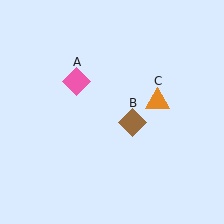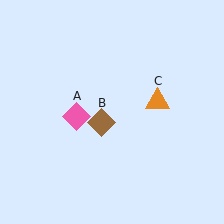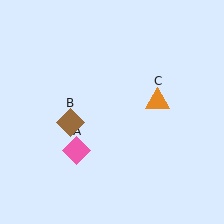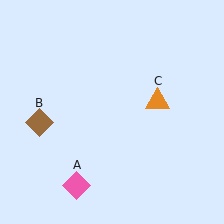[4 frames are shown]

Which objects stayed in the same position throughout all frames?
Orange triangle (object C) remained stationary.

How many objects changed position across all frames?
2 objects changed position: pink diamond (object A), brown diamond (object B).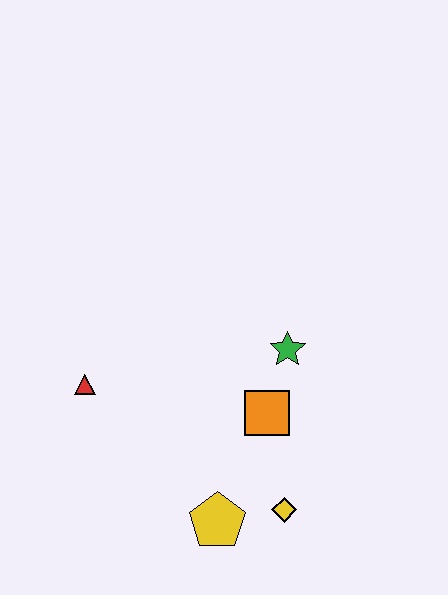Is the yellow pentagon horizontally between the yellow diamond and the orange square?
No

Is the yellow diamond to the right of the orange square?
Yes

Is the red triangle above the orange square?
Yes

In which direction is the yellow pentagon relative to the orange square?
The yellow pentagon is below the orange square.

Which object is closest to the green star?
The orange square is closest to the green star.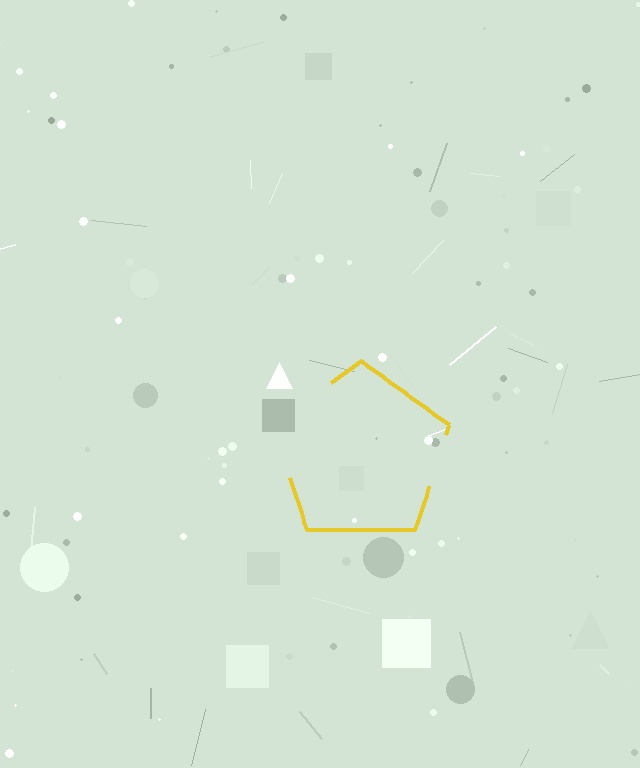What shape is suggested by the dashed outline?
The dashed outline suggests a pentagon.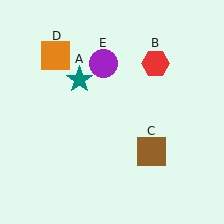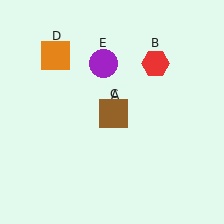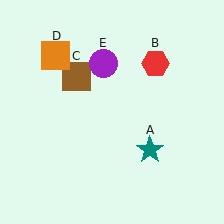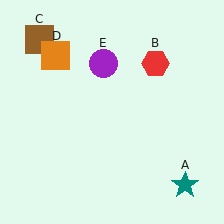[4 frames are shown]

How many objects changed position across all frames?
2 objects changed position: teal star (object A), brown square (object C).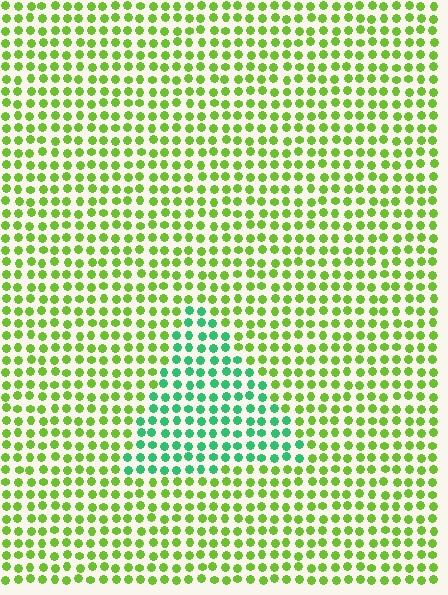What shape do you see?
I see a triangle.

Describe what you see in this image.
The image is filled with small lime elements in a uniform arrangement. A triangle-shaped region is visible where the elements are tinted to a slightly different hue, forming a subtle color boundary.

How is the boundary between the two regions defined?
The boundary is defined purely by a slight shift in hue (about 51 degrees). Spacing, size, and orientation are identical on both sides.